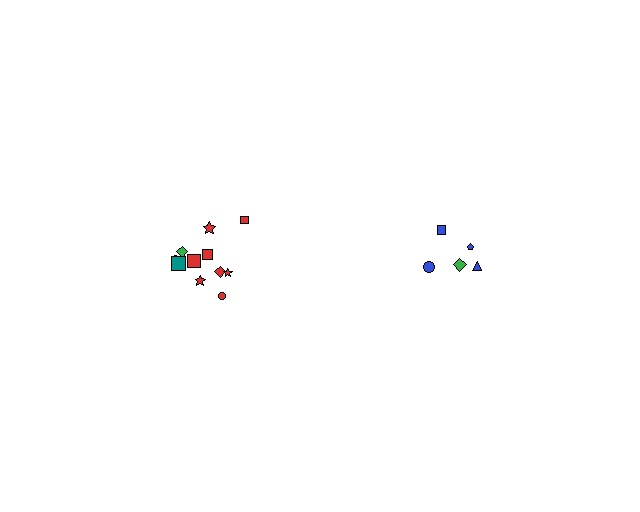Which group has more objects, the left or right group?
The left group.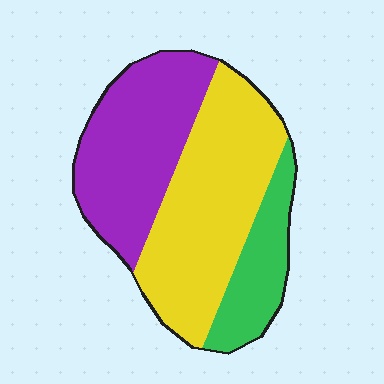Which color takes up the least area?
Green, at roughly 20%.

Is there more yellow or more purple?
Yellow.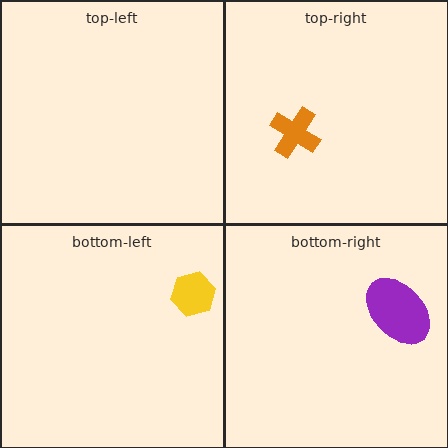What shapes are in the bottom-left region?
The yellow hexagon.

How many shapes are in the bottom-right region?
1.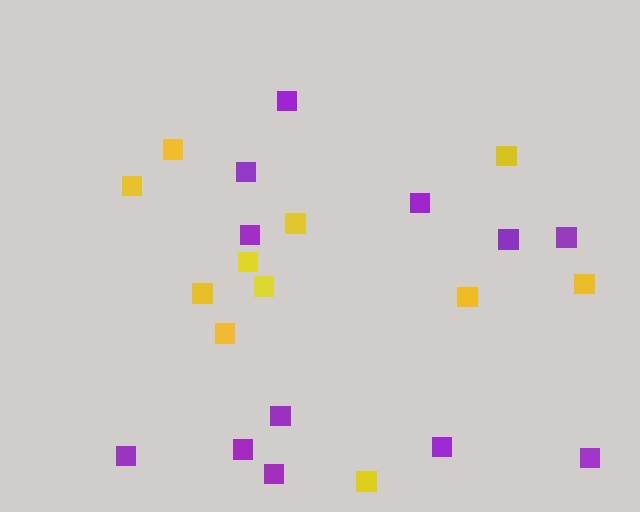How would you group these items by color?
There are 2 groups: one group of yellow squares (11) and one group of purple squares (12).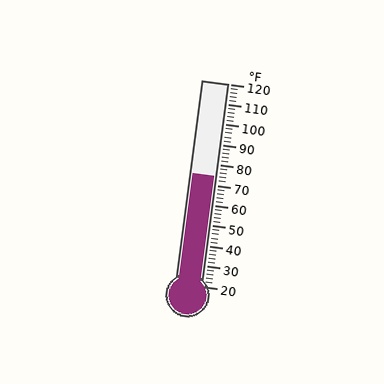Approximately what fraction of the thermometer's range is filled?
The thermometer is filled to approximately 55% of its range.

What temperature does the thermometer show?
The thermometer shows approximately 74°F.